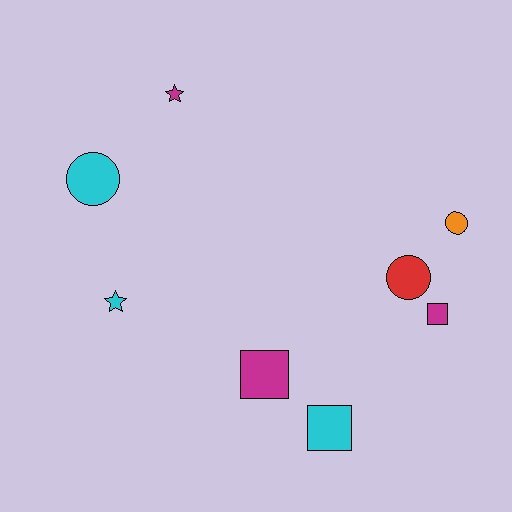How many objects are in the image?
There are 8 objects.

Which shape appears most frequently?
Circle, with 3 objects.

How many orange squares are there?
There are no orange squares.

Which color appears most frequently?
Cyan, with 3 objects.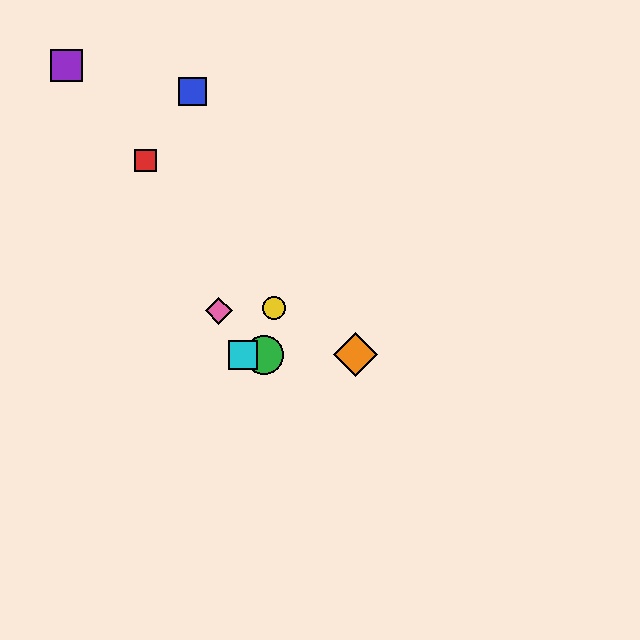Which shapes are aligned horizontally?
The green circle, the orange diamond, the cyan square are aligned horizontally.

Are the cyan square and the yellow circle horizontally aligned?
No, the cyan square is at y≈355 and the yellow circle is at y≈308.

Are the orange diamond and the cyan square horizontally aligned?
Yes, both are at y≈355.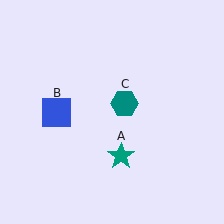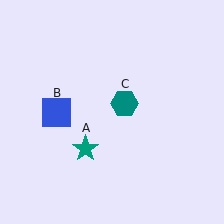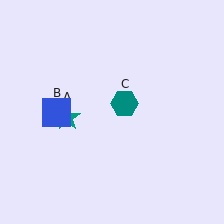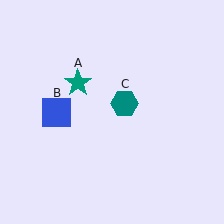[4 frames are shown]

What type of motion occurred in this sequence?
The teal star (object A) rotated clockwise around the center of the scene.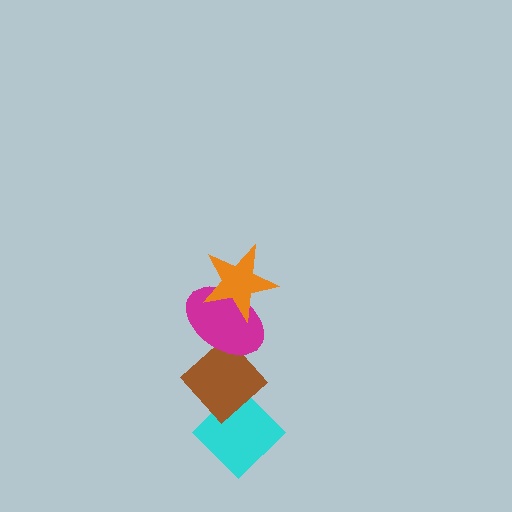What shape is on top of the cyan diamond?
The brown diamond is on top of the cyan diamond.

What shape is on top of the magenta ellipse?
The orange star is on top of the magenta ellipse.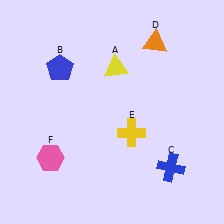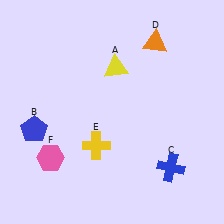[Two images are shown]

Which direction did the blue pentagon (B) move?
The blue pentagon (B) moved down.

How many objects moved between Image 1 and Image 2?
2 objects moved between the two images.